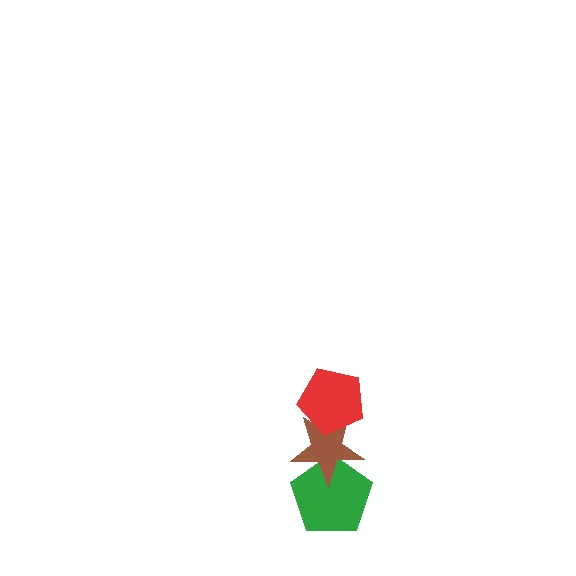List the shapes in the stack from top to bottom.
From top to bottom: the red pentagon, the brown star, the green pentagon.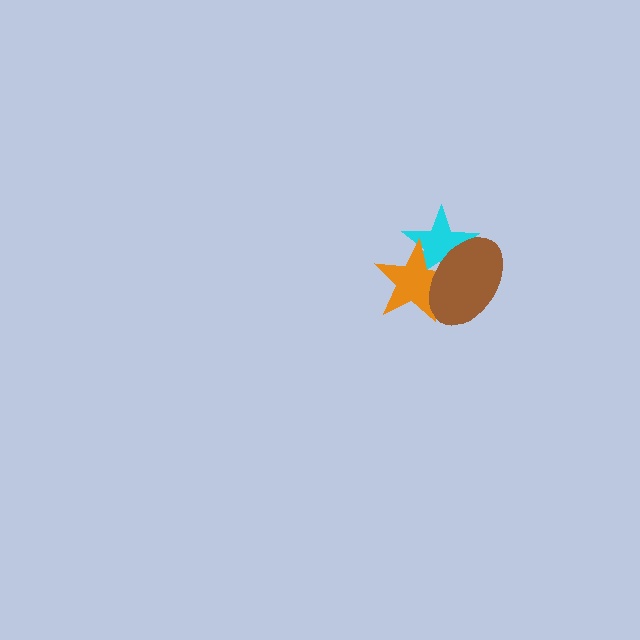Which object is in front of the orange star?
The brown ellipse is in front of the orange star.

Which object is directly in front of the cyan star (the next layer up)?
The orange star is directly in front of the cyan star.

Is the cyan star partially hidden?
Yes, it is partially covered by another shape.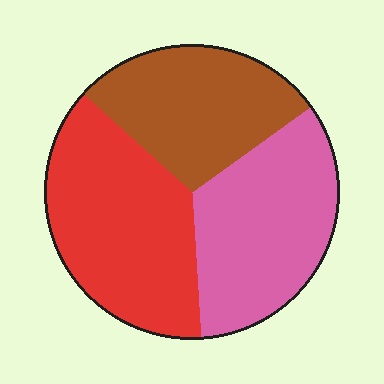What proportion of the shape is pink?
Pink covers about 35% of the shape.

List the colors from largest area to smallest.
From largest to smallest: red, pink, brown.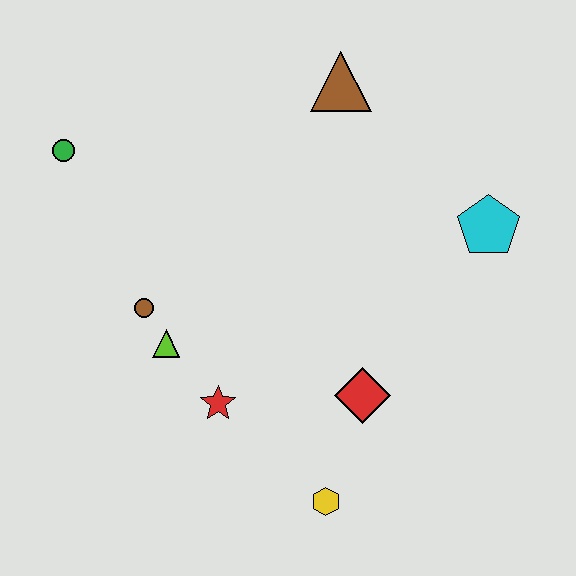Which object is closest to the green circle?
The brown circle is closest to the green circle.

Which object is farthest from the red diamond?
The green circle is farthest from the red diamond.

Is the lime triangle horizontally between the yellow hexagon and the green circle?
Yes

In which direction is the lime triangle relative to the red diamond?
The lime triangle is to the left of the red diamond.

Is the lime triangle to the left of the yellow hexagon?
Yes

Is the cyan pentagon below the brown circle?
No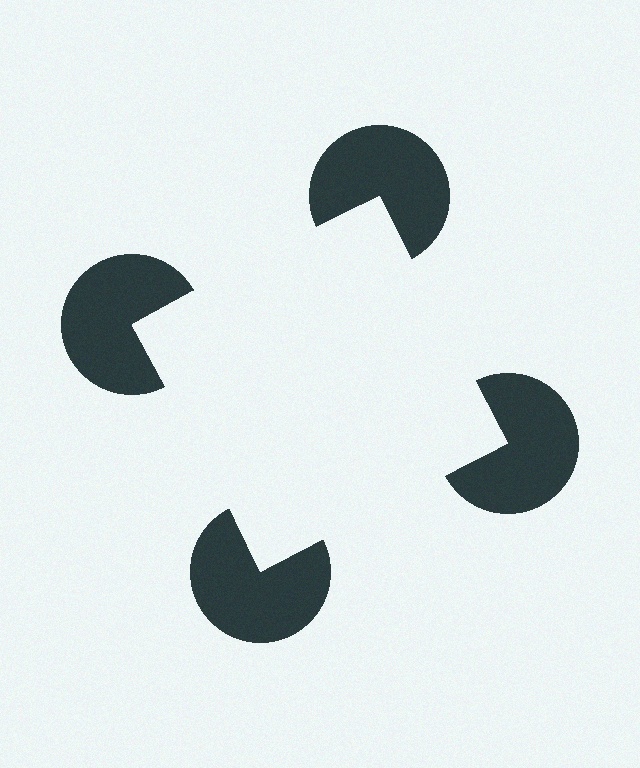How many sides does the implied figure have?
4 sides.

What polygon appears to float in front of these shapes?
An illusory square — its edges are inferred from the aligned wedge cuts in the pac-man discs, not physically drawn.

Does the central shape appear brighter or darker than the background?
It typically appears slightly brighter than the background, even though no actual brightness change is drawn.